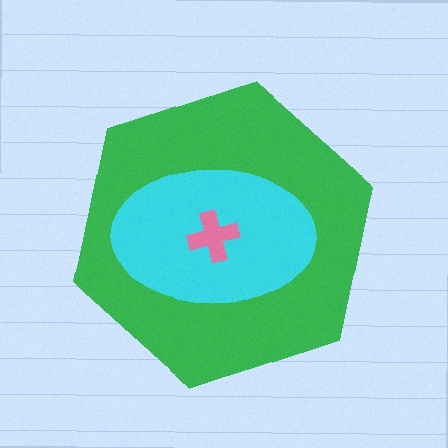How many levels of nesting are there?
3.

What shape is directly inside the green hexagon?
The cyan ellipse.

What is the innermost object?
The pink cross.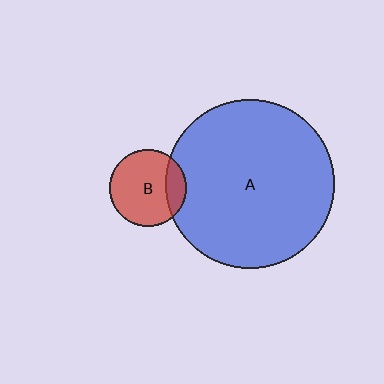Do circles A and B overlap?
Yes.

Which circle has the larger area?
Circle A (blue).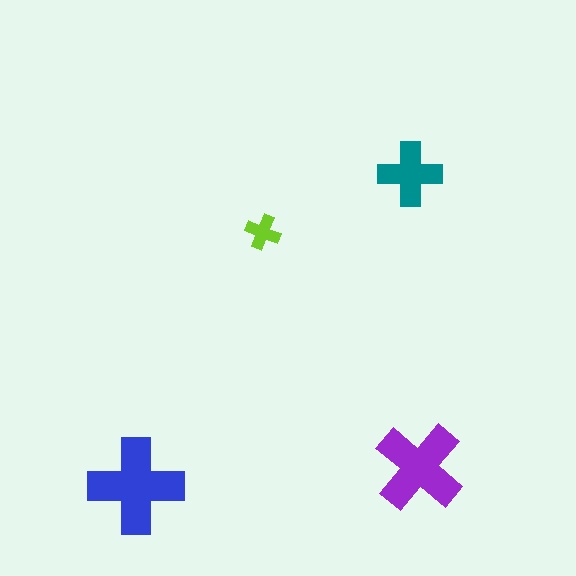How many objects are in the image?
There are 4 objects in the image.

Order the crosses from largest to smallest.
the blue one, the purple one, the teal one, the lime one.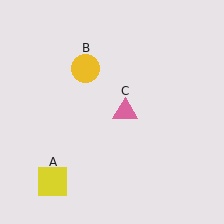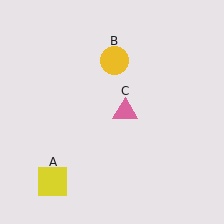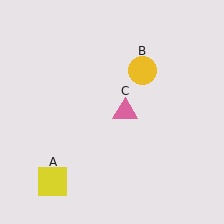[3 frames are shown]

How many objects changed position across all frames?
1 object changed position: yellow circle (object B).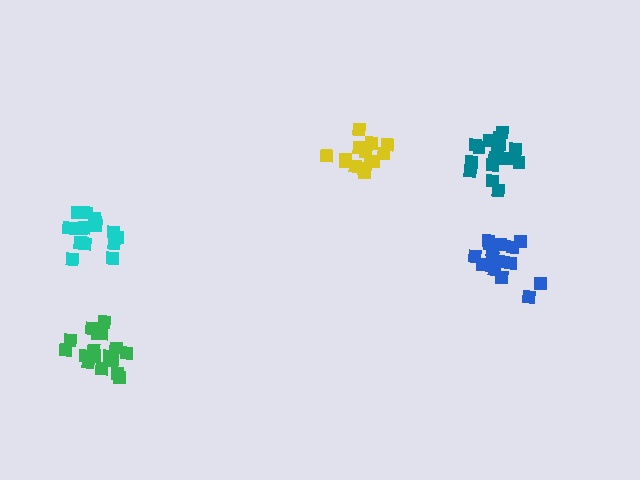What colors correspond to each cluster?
The clusters are colored: green, blue, cyan, teal, yellow.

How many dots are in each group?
Group 1: 18 dots, Group 2: 16 dots, Group 3: 15 dots, Group 4: 18 dots, Group 5: 14 dots (81 total).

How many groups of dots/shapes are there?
There are 5 groups.